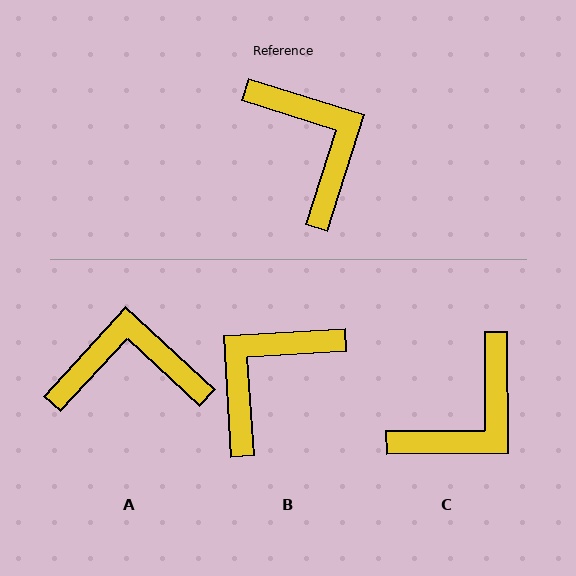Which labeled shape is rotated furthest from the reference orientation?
B, about 111 degrees away.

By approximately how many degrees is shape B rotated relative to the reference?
Approximately 111 degrees counter-clockwise.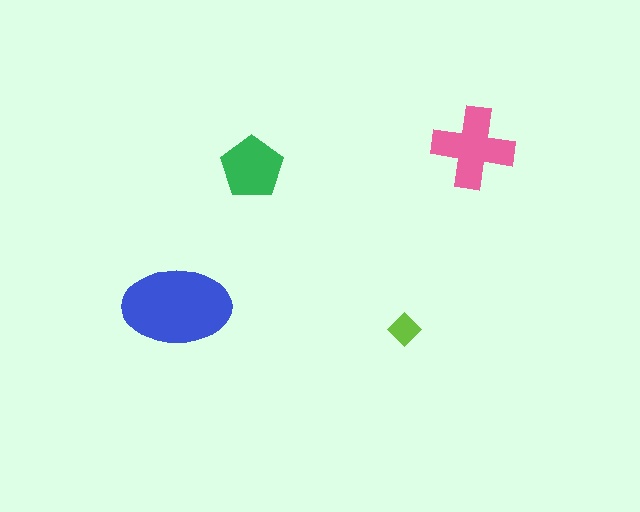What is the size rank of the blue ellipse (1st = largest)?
1st.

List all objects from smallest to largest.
The lime diamond, the green pentagon, the pink cross, the blue ellipse.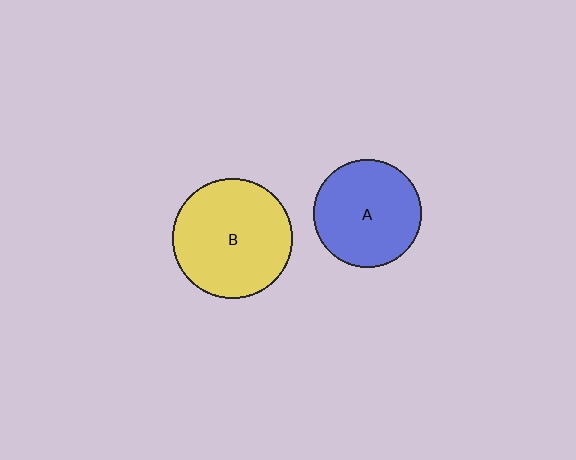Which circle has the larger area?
Circle B (yellow).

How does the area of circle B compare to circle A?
Approximately 1.2 times.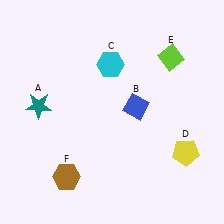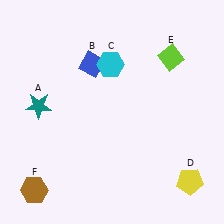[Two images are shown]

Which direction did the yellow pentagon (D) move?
The yellow pentagon (D) moved down.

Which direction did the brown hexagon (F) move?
The brown hexagon (F) moved left.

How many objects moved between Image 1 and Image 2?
3 objects moved between the two images.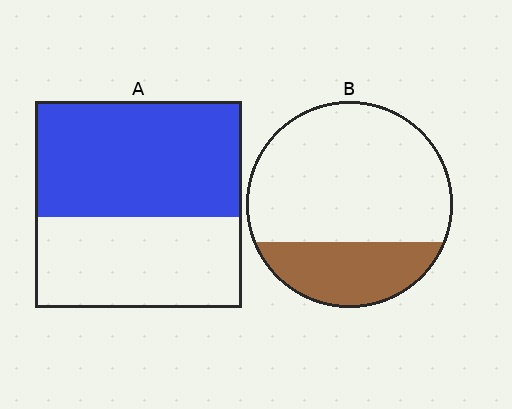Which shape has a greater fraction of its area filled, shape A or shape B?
Shape A.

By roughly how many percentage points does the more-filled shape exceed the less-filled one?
By roughly 30 percentage points (A over B).